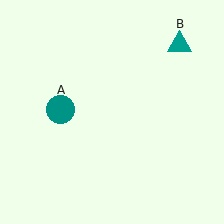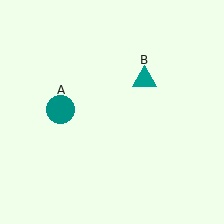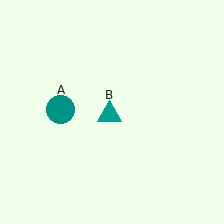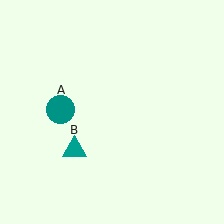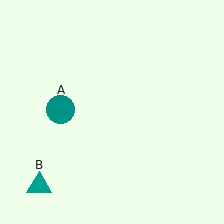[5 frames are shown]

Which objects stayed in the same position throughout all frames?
Teal circle (object A) remained stationary.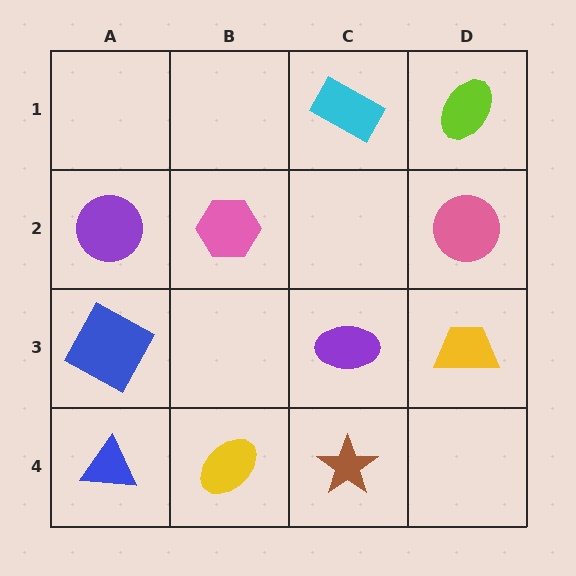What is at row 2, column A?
A purple circle.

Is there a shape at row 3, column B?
No, that cell is empty.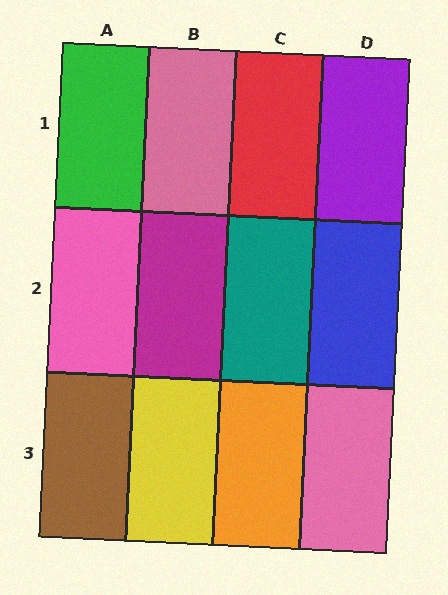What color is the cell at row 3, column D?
Pink.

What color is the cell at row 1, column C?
Red.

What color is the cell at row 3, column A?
Brown.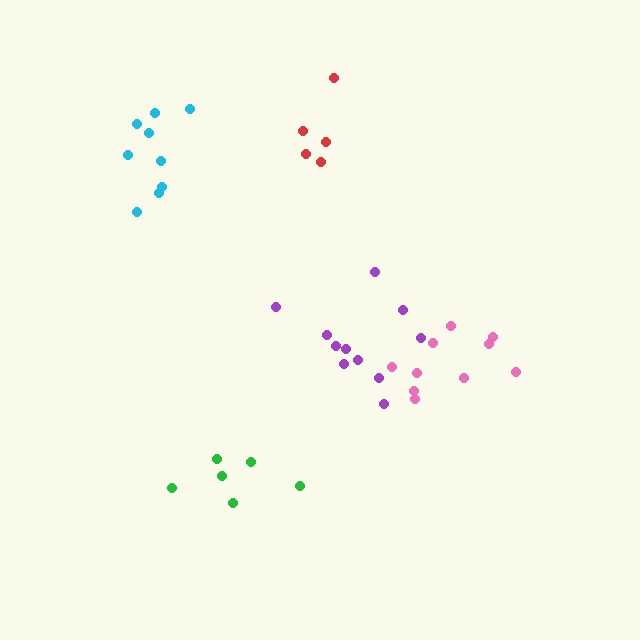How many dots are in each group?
Group 1: 5 dots, Group 2: 11 dots, Group 3: 10 dots, Group 4: 6 dots, Group 5: 9 dots (41 total).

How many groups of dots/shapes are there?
There are 5 groups.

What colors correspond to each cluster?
The clusters are colored: red, purple, pink, green, cyan.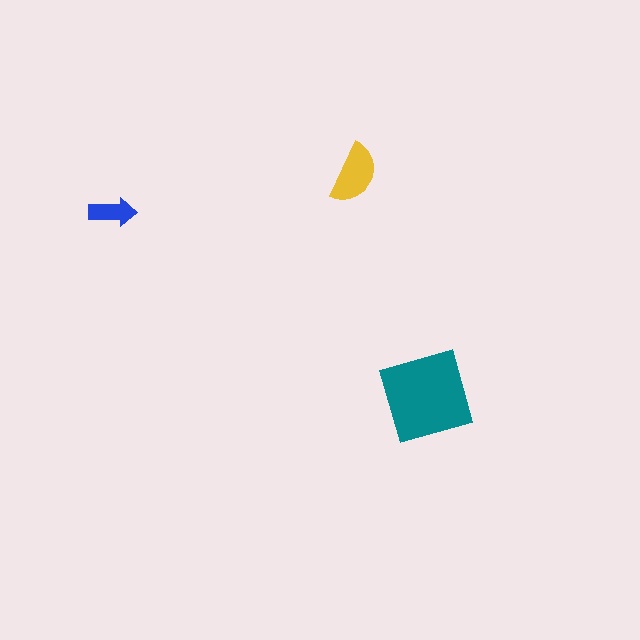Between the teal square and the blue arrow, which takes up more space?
The teal square.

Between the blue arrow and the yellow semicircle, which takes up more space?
The yellow semicircle.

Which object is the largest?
The teal square.